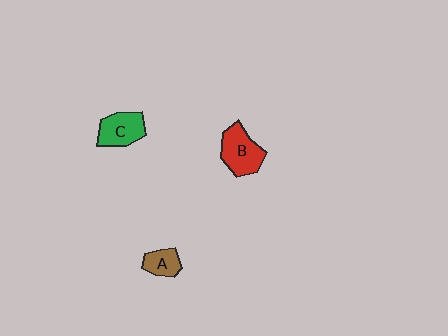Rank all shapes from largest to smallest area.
From largest to smallest: B (red), C (green), A (brown).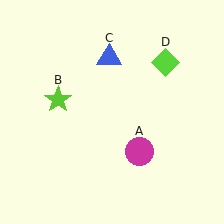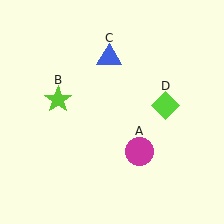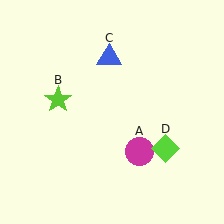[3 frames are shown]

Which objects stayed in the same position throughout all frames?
Magenta circle (object A) and lime star (object B) and blue triangle (object C) remained stationary.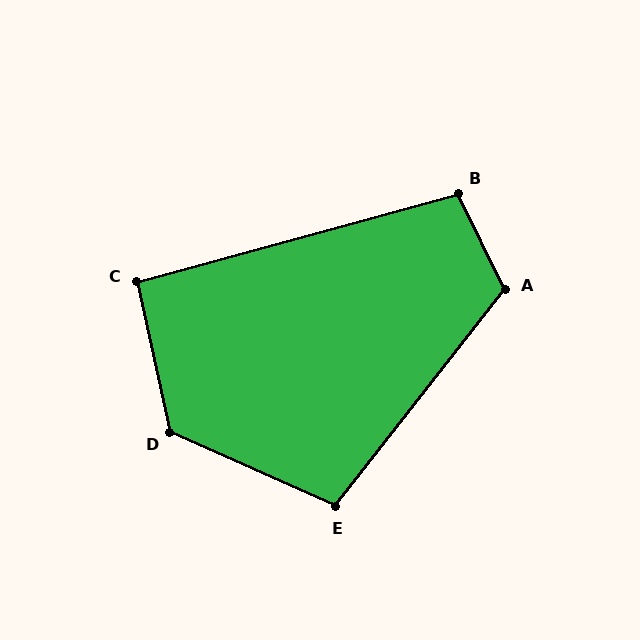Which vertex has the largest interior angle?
D, at approximately 127 degrees.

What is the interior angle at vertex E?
Approximately 104 degrees (obtuse).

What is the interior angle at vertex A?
Approximately 116 degrees (obtuse).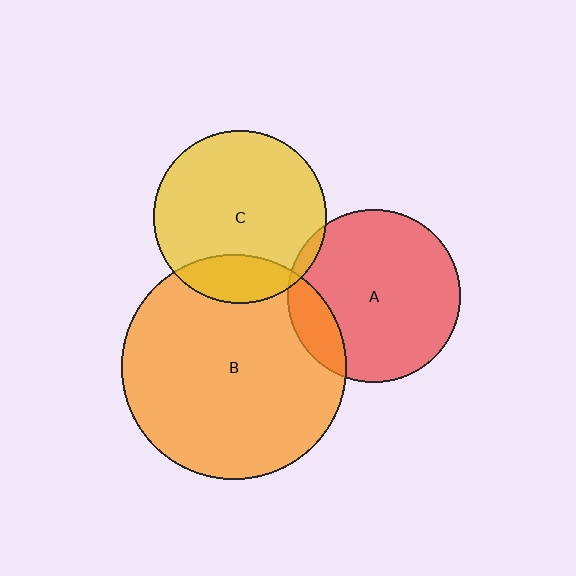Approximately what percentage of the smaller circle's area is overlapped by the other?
Approximately 5%.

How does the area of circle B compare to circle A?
Approximately 1.7 times.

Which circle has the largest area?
Circle B (orange).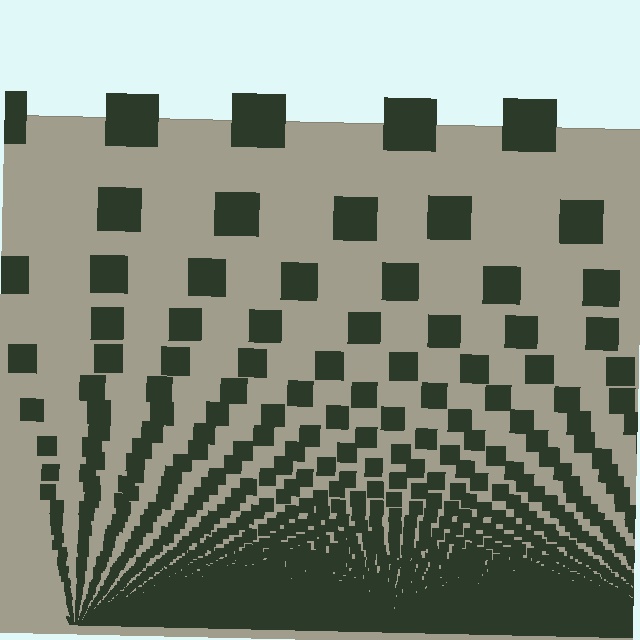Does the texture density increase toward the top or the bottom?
Density increases toward the bottom.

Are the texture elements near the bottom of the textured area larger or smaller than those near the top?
Smaller. The gradient is inverted — elements near the bottom are smaller and denser.